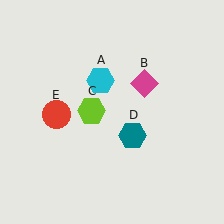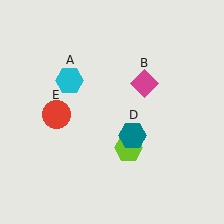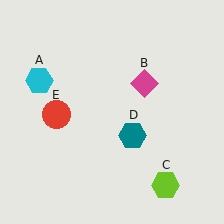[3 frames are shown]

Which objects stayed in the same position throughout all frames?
Magenta diamond (object B) and teal hexagon (object D) and red circle (object E) remained stationary.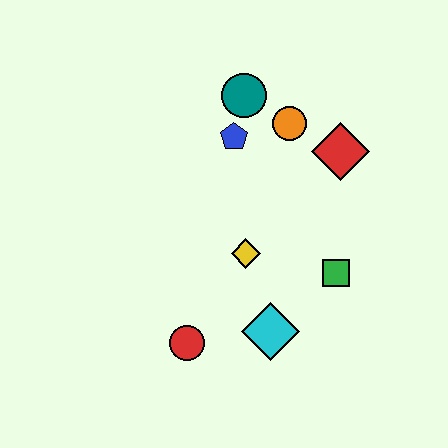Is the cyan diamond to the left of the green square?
Yes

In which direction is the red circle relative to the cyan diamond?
The red circle is to the left of the cyan diamond.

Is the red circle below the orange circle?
Yes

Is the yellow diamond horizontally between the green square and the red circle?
Yes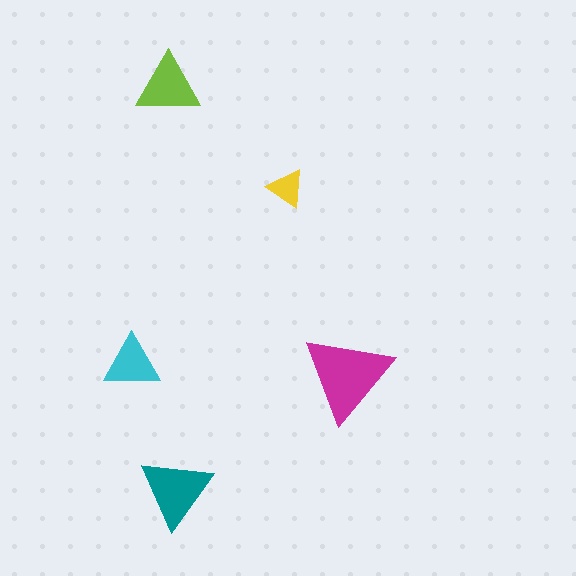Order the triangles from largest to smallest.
the magenta one, the teal one, the lime one, the cyan one, the yellow one.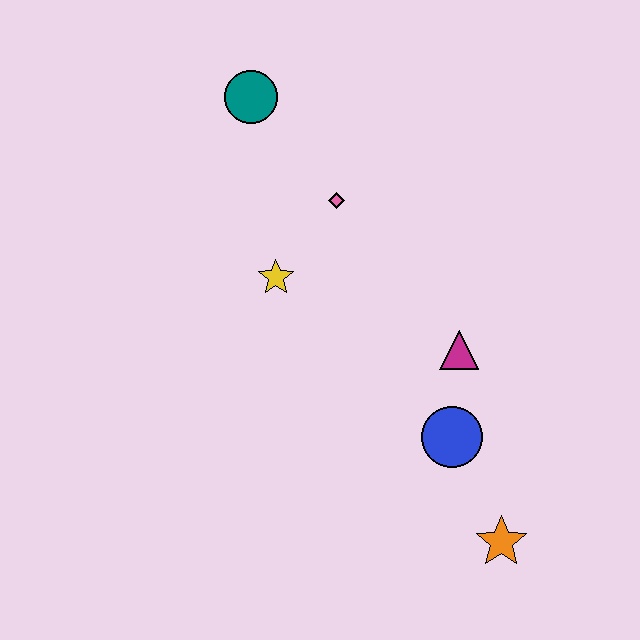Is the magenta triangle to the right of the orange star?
No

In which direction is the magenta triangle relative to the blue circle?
The magenta triangle is above the blue circle.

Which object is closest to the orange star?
The blue circle is closest to the orange star.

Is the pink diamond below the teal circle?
Yes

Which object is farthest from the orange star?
The teal circle is farthest from the orange star.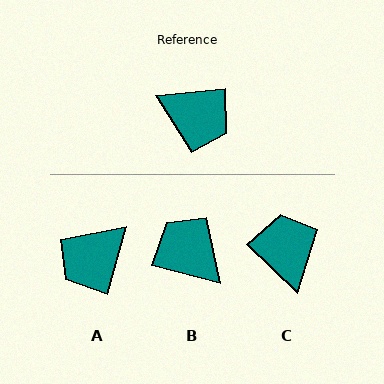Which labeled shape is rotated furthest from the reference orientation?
B, about 160 degrees away.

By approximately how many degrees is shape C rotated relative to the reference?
Approximately 130 degrees counter-clockwise.